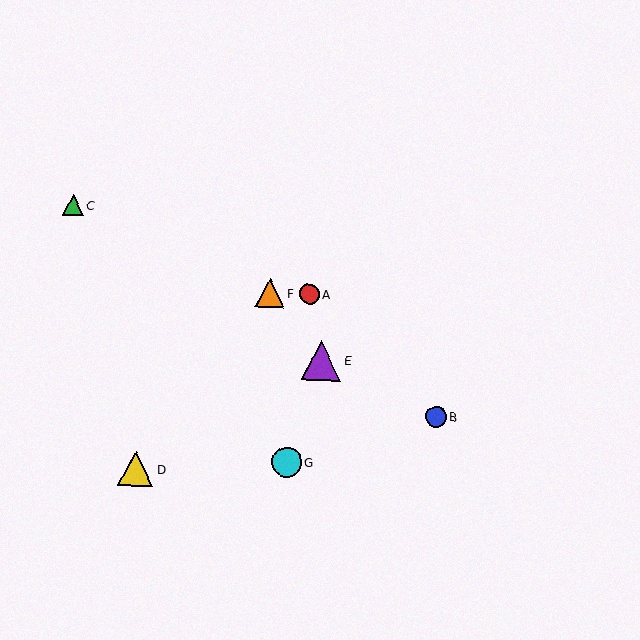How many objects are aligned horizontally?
2 objects (A, F) are aligned horizontally.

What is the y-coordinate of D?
Object D is at y≈469.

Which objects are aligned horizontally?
Objects A, F are aligned horizontally.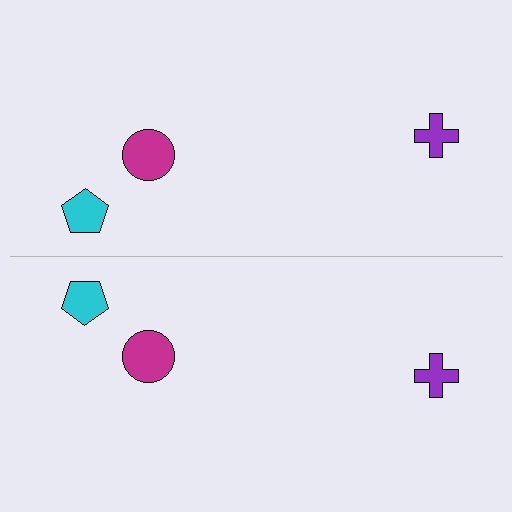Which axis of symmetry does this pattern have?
The pattern has a horizontal axis of symmetry running through the center of the image.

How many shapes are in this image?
There are 6 shapes in this image.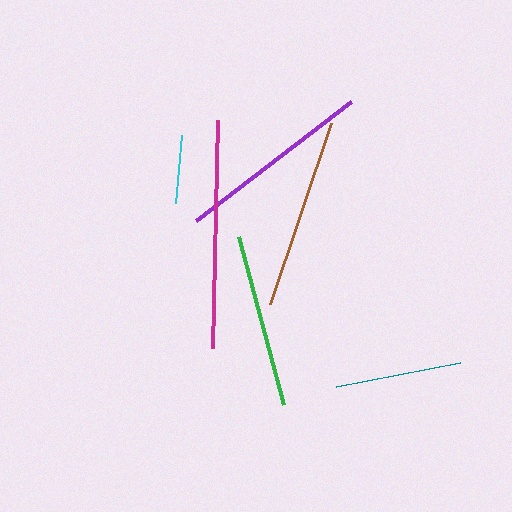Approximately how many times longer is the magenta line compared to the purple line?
The magenta line is approximately 1.2 times the length of the purple line.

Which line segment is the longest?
The magenta line is the longest at approximately 228 pixels.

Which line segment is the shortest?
The cyan line is the shortest at approximately 68 pixels.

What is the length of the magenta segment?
The magenta segment is approximately 228 pixels long.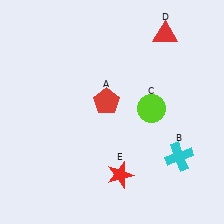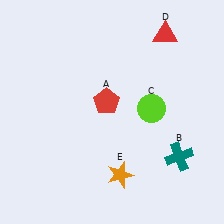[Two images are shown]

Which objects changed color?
B changed from cyan to teal. E changed from red to orange.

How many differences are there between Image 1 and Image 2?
There are 2 differences between the two images.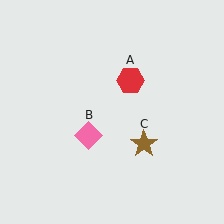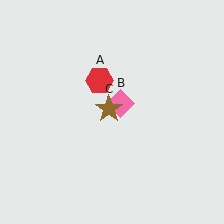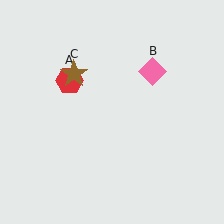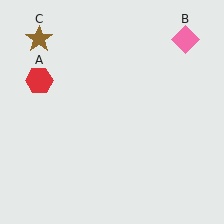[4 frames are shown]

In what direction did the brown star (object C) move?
The brown star (object C) moved up and to the left.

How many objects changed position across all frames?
3 objects changed position: red hexagon (object A), pink diamond (object B), brown star (object C).